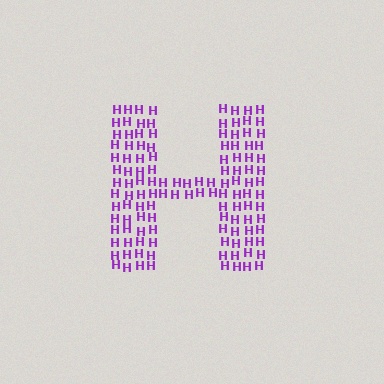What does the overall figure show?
The overall figure shows the letter H.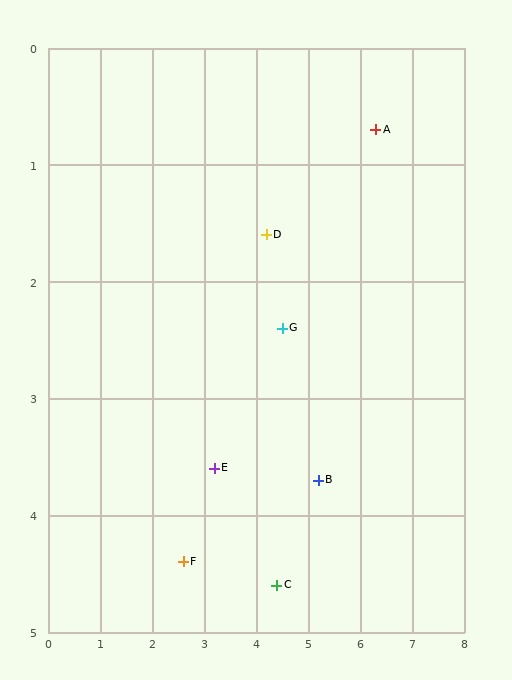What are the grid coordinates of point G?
Point G is at approximately (4.5, 2.4).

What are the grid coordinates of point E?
Point E is at approximately (3.2, 3.6).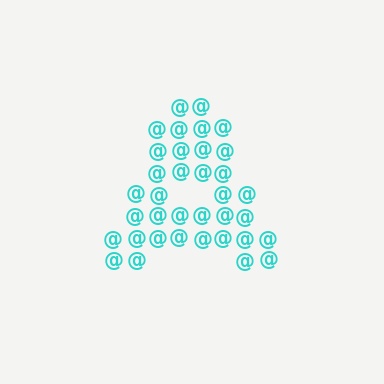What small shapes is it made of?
It is made of small at signs.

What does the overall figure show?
The overall figure shows the letter A.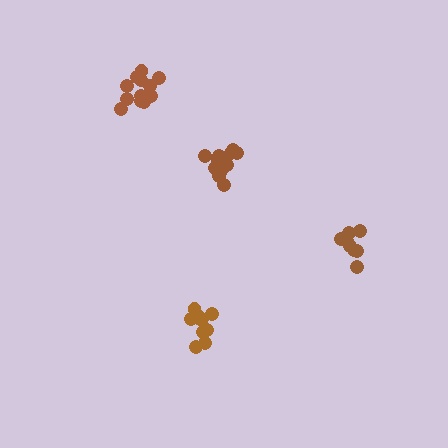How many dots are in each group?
Group 1: 10 dots, Group 2: 12 dots, Group 3: 14 dots, Group 4: 8 dots (44 total).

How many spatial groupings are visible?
There are 4 spatial groupings.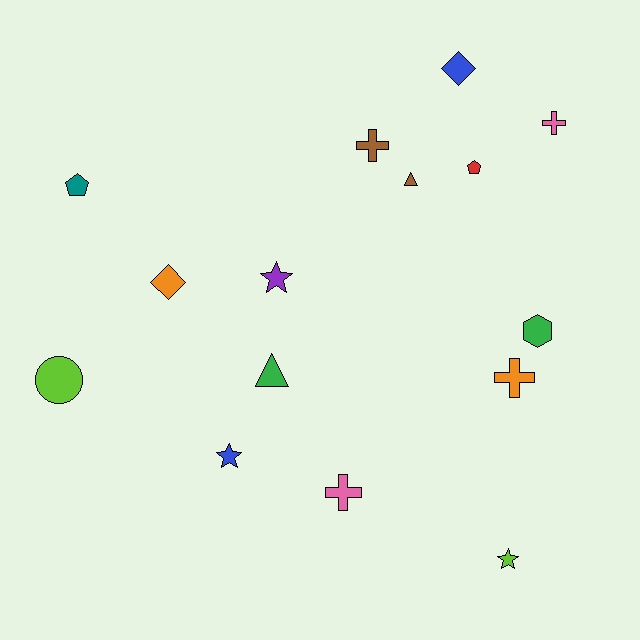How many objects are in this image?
There are 15 objects.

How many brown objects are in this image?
There are 2 brown objects.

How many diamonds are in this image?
There are 2 diamonds.